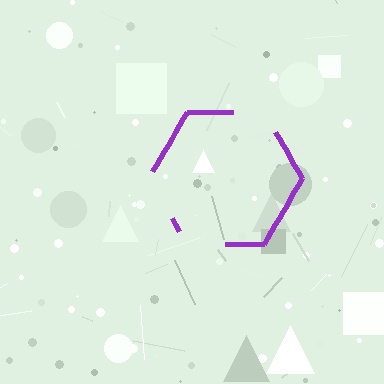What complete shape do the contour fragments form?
The contour fragments form a hexagon.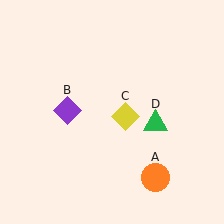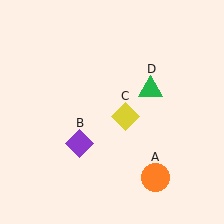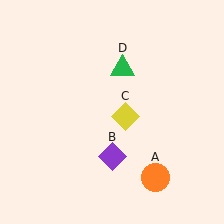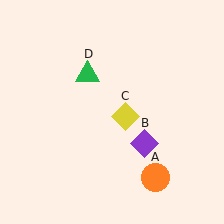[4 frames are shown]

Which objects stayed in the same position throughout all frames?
Orange circle (object A) and yellow diamond (object C) remained stationary.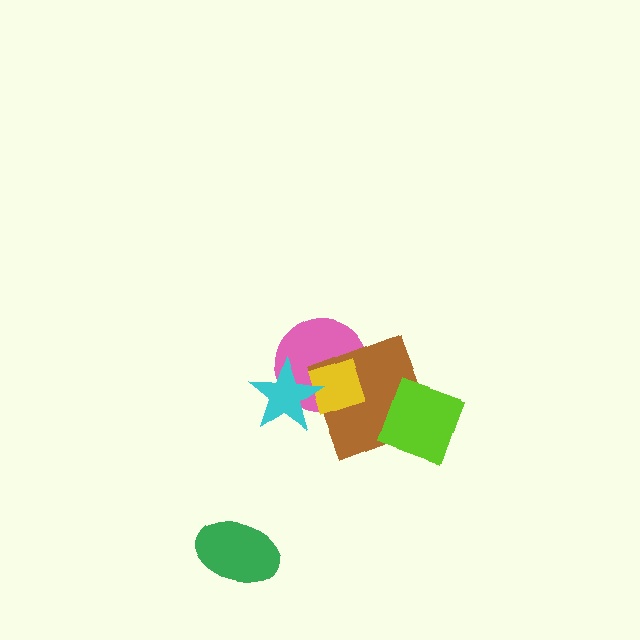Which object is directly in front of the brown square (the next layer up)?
The lime diamond is directly in front of the brown square.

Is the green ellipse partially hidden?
No, no other shape covers it.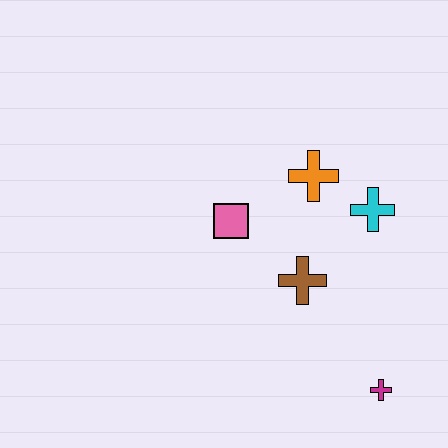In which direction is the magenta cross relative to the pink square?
The magenta cross is below the pink square.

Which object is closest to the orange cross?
The cyan cross is closest to the orange cross.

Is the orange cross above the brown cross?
Yes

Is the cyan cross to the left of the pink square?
No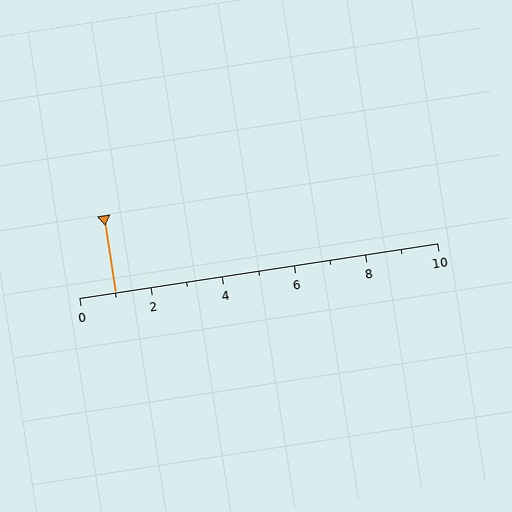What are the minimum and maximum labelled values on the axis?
The axis runs from 0 to 10.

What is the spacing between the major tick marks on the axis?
The major ticks are spaced 2 apart.